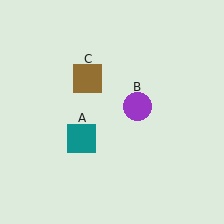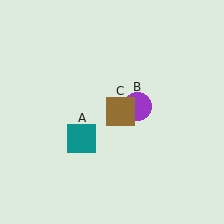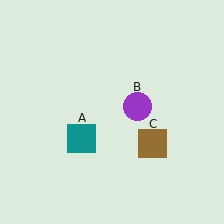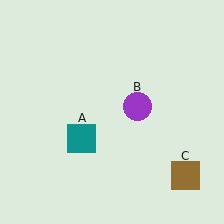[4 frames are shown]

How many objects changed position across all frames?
1 object changed position: brown square (object C).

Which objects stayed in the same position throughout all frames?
Teal square (object A) and purple circle (object B) remained stationary.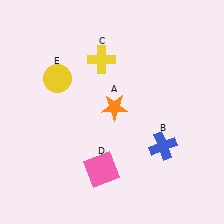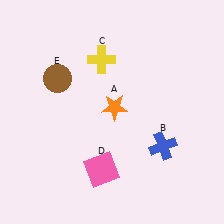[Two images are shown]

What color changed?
The circle (E) changed from yellow in Image 1 to brown in Image 2.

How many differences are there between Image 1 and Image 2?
There is 1 difference between the two images.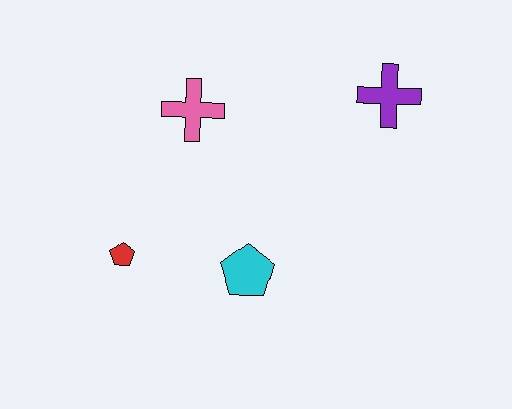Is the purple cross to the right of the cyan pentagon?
Yes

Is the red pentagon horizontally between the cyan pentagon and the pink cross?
No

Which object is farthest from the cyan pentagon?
The purple cross is farthest from the cyan pentagon.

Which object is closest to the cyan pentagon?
The red pentagon is closest to the cyan pentagon.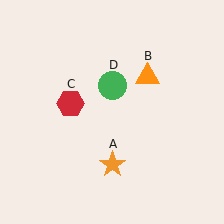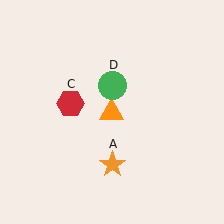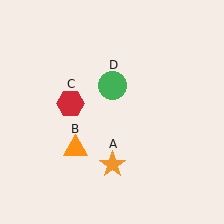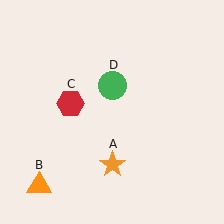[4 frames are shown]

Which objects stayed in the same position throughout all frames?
Orange star (object A) and red hexagon (object C) and green circle (object D) remained stationary.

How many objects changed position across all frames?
1 object changed position: orange triangle (object B).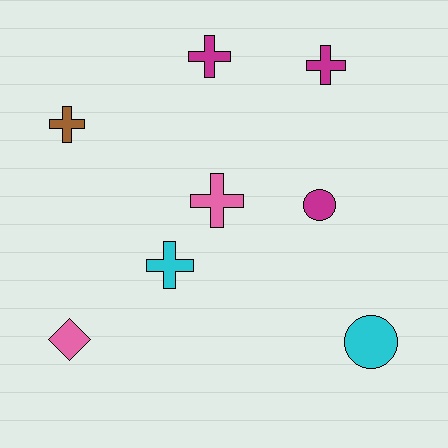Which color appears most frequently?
Magenta, with 3 objects.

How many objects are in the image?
There are 8 objects.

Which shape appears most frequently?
Cross, with 5 objects.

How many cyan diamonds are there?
There are no cyan diamonds.